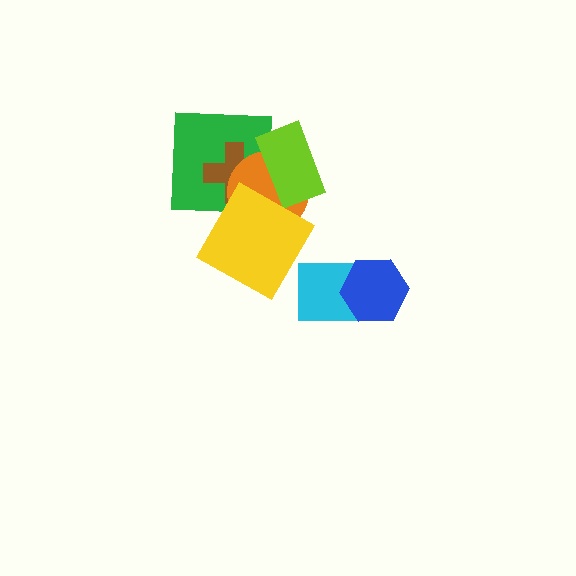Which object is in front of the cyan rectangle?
The blue hexagon is in front of the cyan rectangle.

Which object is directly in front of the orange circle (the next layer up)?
The lime rectangle is directly in front of the orange circle.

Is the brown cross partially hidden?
Yes, it is partially covered by another shape.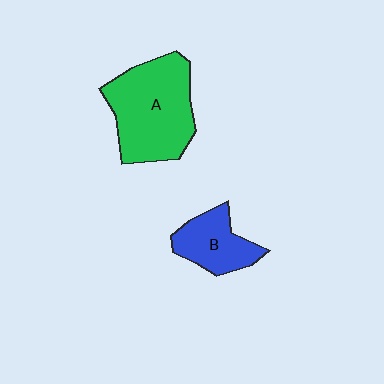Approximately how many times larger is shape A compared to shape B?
Approximately 2.0 times.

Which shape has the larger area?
Shape A (green).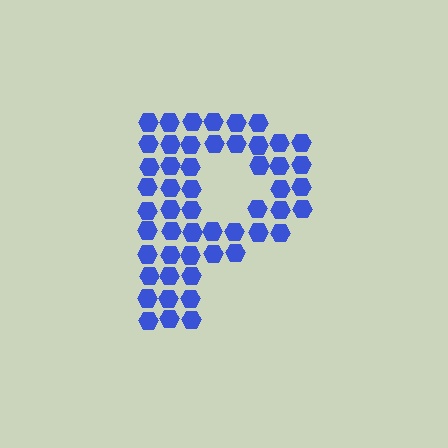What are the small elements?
The small elements are hexagons.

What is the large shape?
The large shape is the letter P.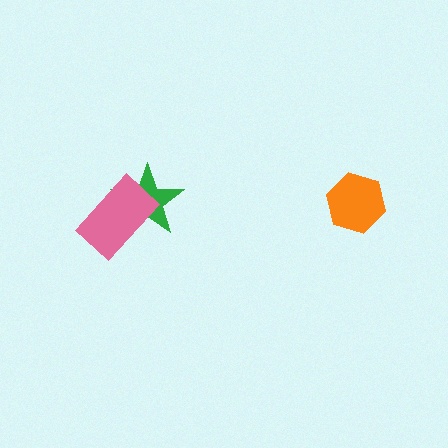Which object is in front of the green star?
The pink rectangle is in front of the green star.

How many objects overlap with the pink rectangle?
1 object overlaps with the pink rectangle.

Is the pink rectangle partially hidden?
No, no other shape covers it.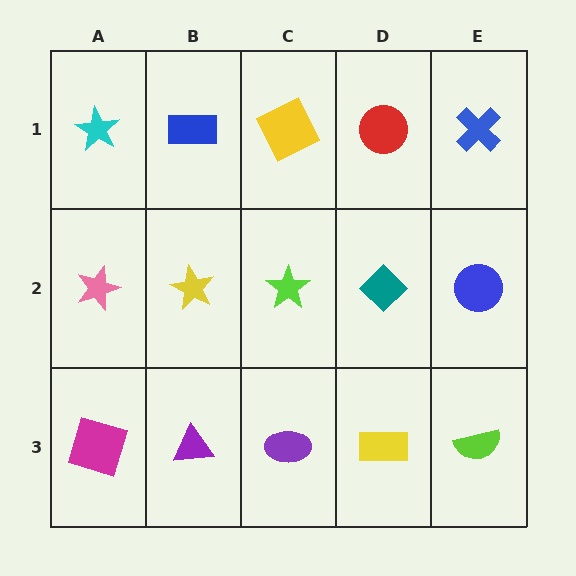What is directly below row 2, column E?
A lime semicircle.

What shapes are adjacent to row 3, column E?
A blue circle (row 2, column E), a yellow rectangle (row 3, column D).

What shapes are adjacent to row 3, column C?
A lime star (row 2, column C), a purple triangle (row 3, column B), a yellow rectangle (row 3, column D).